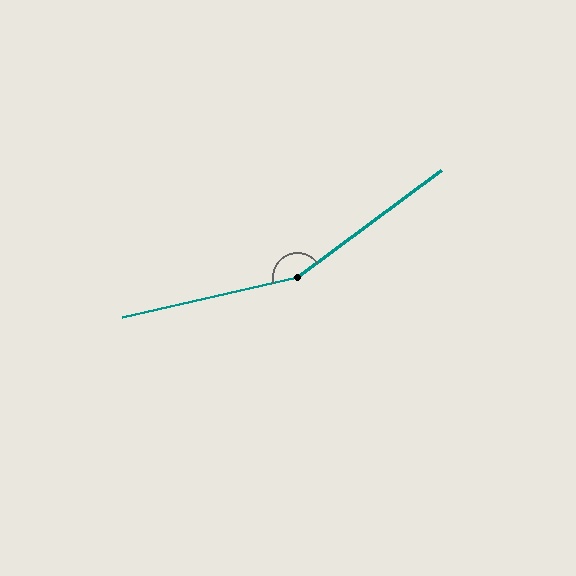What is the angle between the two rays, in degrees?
Approximately 156 degrees.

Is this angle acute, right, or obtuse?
It is obtuse.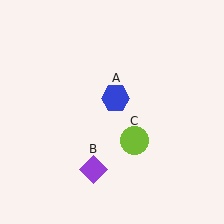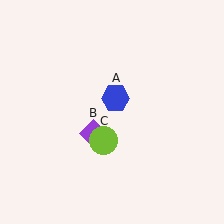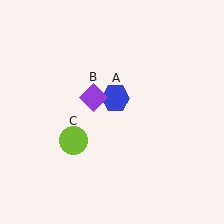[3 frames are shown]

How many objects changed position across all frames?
2 objects changed position: purple diamond (object B), lime circle (object C).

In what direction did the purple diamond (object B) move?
The purple diamond (object B) moved up.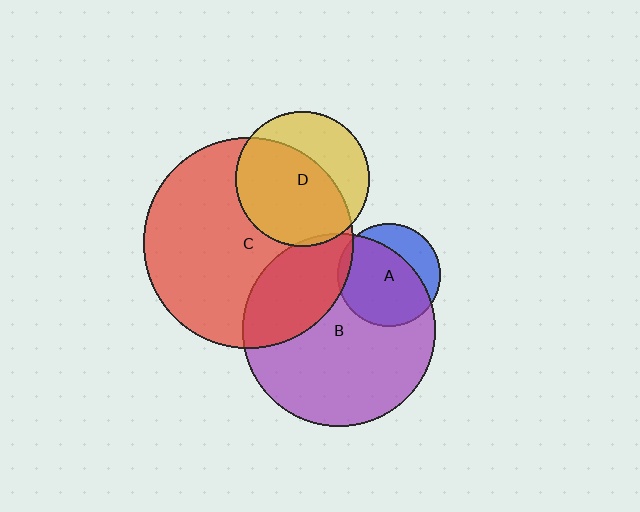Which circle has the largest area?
Circle C (red).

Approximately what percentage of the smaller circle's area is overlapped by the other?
Approximately 5%.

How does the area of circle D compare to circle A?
Approximately 1.7 times.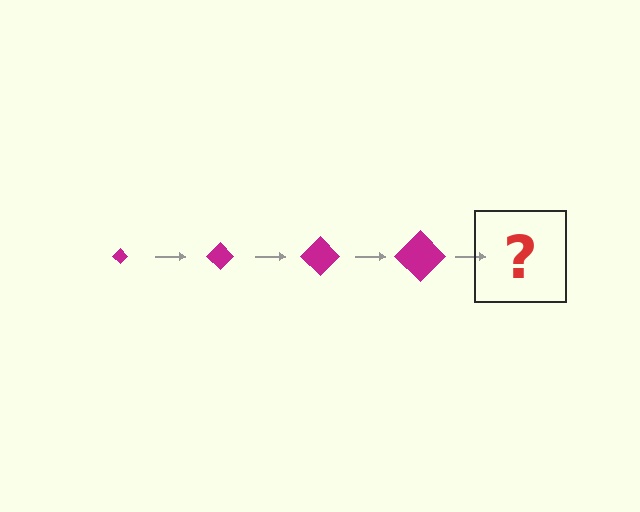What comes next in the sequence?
The next element should be a magenta diamond, larger than the previous one.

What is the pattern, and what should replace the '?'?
The pattern is that the diamond gets progressively larger each step. The '?' should be a magenta diamond, larger than the previous one.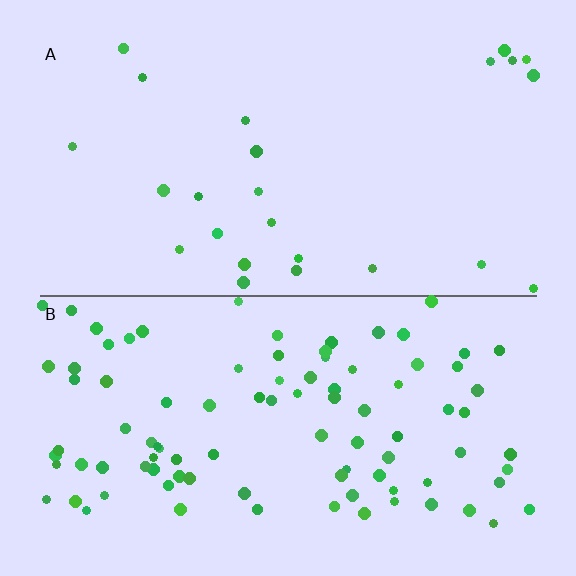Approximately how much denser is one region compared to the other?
Approximately 3.9× — region B over region A.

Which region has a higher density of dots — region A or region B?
B (the bottom).